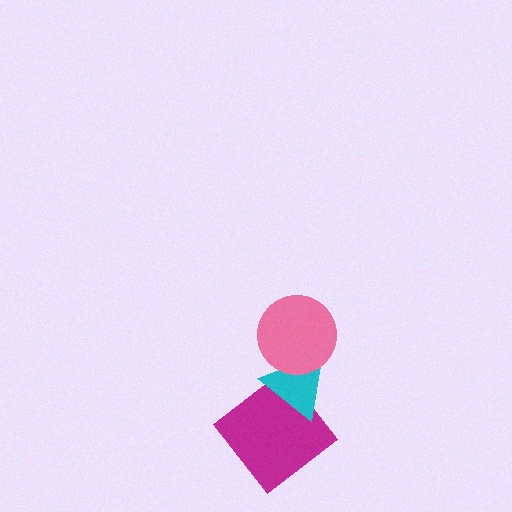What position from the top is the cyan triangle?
The cyan triangle is 2nd from the top.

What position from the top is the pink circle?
The pink circle is 1st from the top.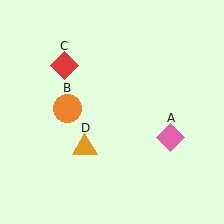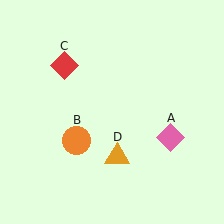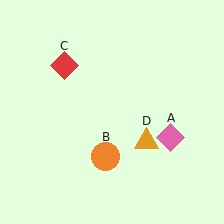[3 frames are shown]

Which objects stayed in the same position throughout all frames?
Pink diamond (object A) and red diamond (object C) remained stationary.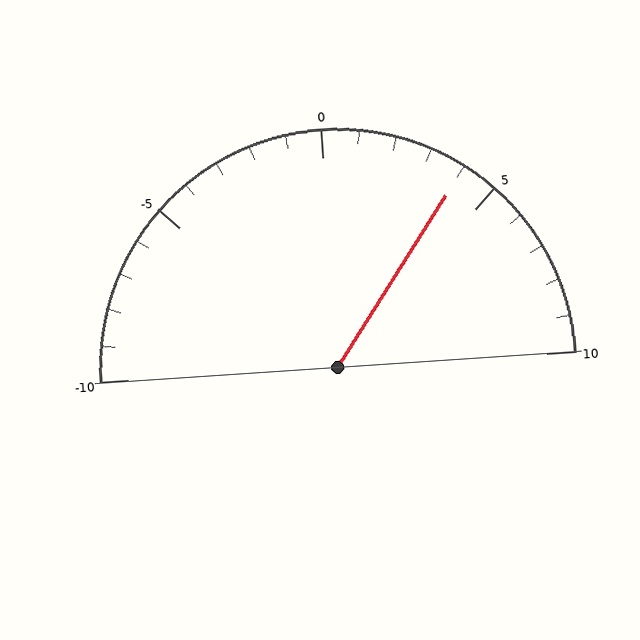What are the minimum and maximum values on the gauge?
The gauge ranges from -10 to 10.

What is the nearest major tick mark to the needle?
The nearest major tick mark is 5.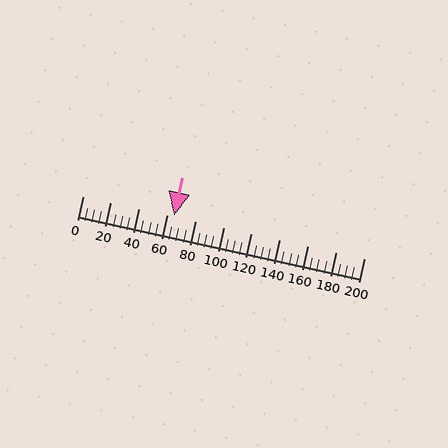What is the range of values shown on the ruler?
The ruler shows values from 0 to 200.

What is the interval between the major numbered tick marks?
The major tick marks are spaced 20 units apart.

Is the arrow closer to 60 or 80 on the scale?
The arrow is closer to 60.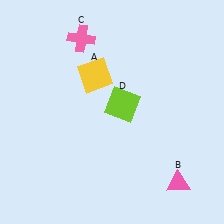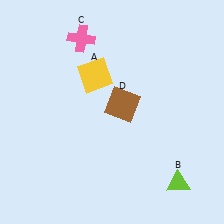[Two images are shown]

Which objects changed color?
B changed from pink to lime. D changed from lime to brown.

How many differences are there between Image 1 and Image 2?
There are 2 differences between the two images.